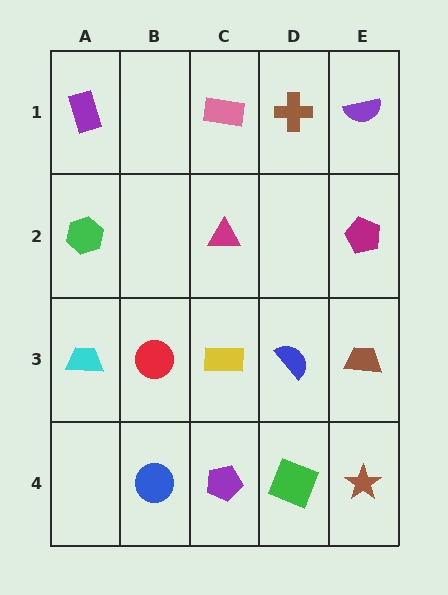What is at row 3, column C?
A yellow rectangle.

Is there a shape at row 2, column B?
No, that cell is empty.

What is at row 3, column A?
A cyan trapezoid.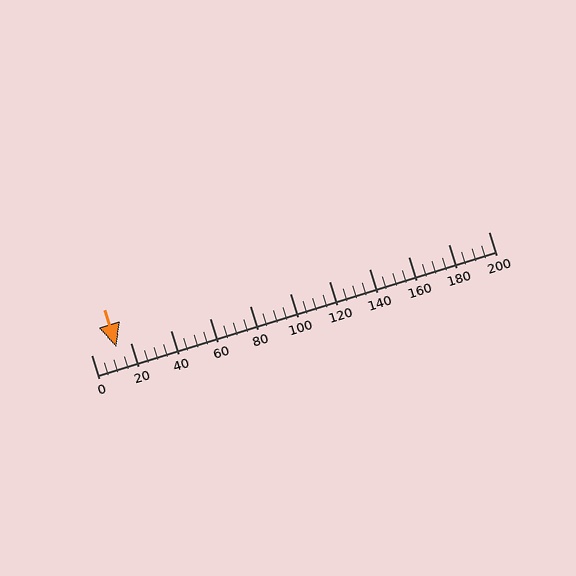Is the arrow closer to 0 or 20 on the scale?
The arrow is closer to 20.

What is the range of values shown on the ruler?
The ruler shows values from 0 to 200.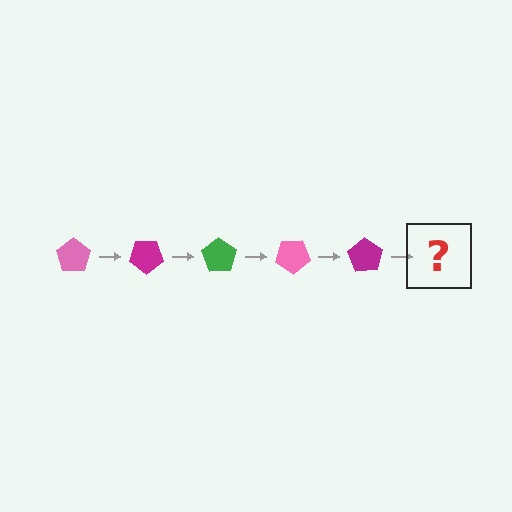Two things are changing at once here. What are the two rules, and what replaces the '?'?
The two rules are that it rotates 35 degrees each step and the color cycles through pink, magenta, and green. The '?' should be a green pentagon, rotated 175 degrees from the start.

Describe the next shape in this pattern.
It should be a green pentagon, rotated 175 degrees from the start.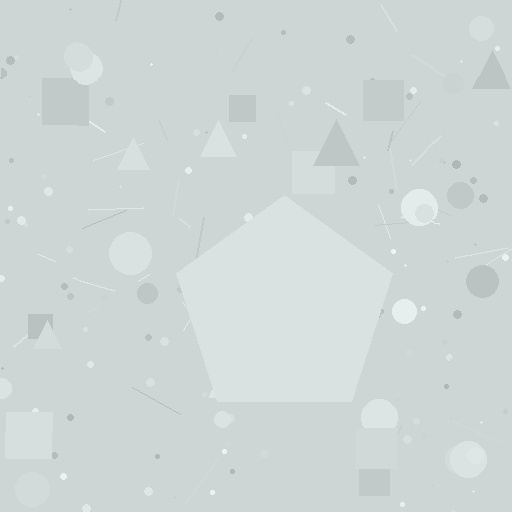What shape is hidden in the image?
A pentagon is hidden in the image.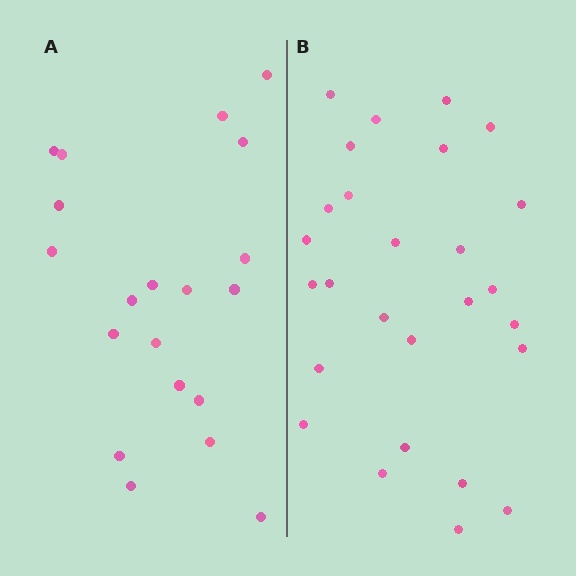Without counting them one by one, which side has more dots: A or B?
Region B (the right region) has more dots.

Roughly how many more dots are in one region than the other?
Region B has roughly 8 or so more dots than region A.